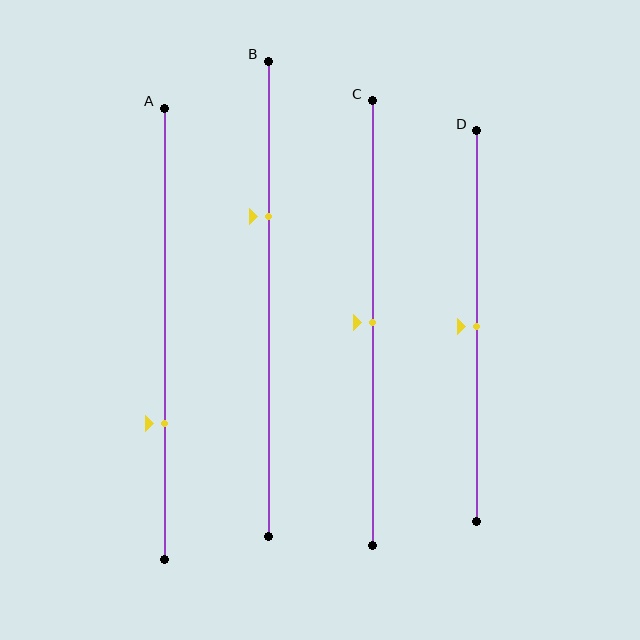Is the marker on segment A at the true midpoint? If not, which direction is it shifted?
No, the marker on segment A is shifted downward by about 20% of the segment length.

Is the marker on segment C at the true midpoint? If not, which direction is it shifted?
Yes, the marker on segment C is at the true midpoint.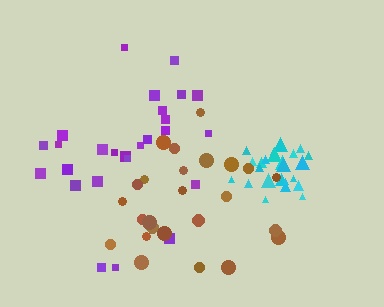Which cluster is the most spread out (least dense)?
Purple.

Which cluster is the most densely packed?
Cyan.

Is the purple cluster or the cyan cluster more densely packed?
Cyan.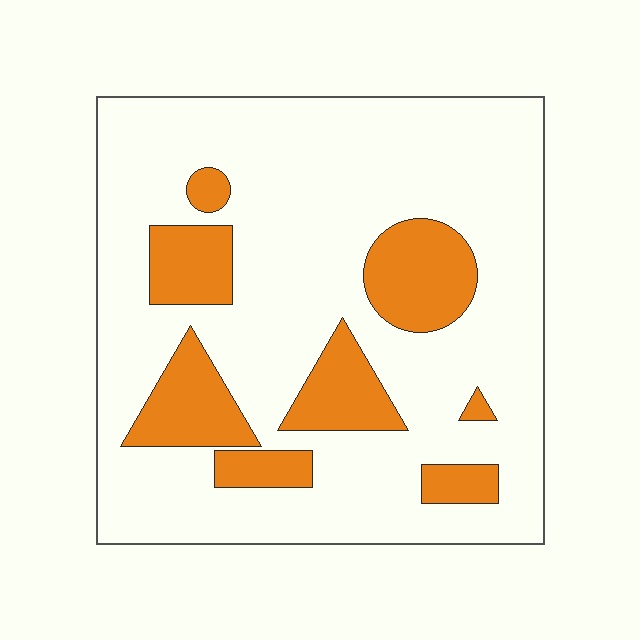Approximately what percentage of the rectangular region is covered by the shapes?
Approximately 20%.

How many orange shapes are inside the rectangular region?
8.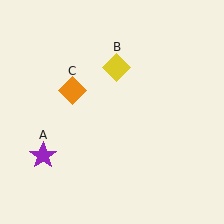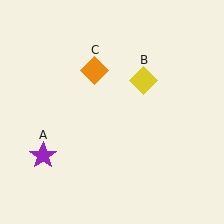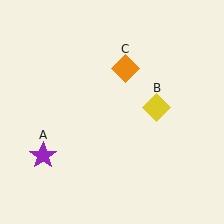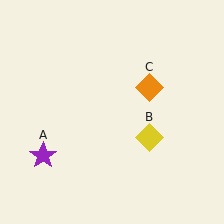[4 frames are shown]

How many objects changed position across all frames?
2 objects changed position: yellow diamond (object B), orange diamond (object C).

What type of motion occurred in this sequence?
The yellow diamond (object B), orange diamond (object C) rotated clockwise around the center of the scene.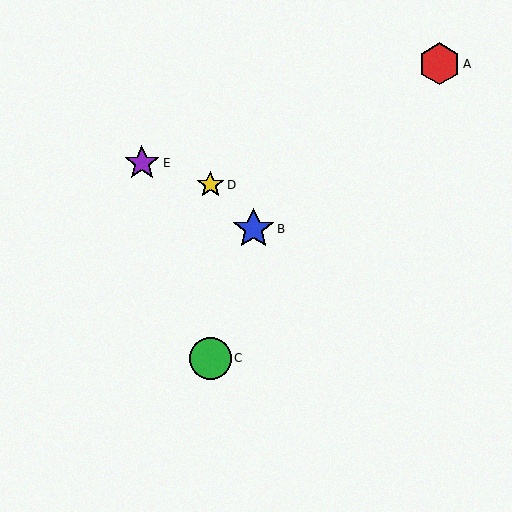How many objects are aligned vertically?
2 objects (C, D) are aligned vertically.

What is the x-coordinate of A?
Object A is at x≈439.